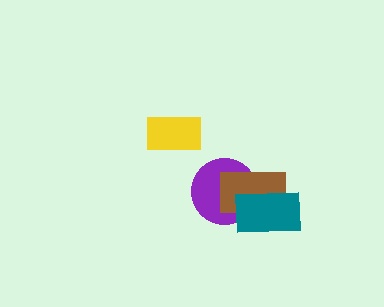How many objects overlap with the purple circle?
2 objects overlap with the purple circle.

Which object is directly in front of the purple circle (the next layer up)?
The brown rectangle is directly in front of the purple circle.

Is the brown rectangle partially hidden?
Yes, it is partially covered by another shape.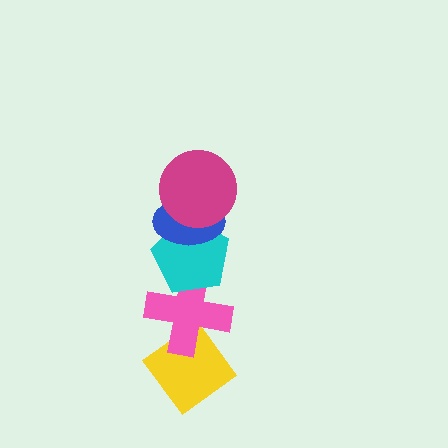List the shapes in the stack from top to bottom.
From top to bottom: the magenta circle, the blue ellipse, the cyan pentagon, the pink cross, the yellow diamond.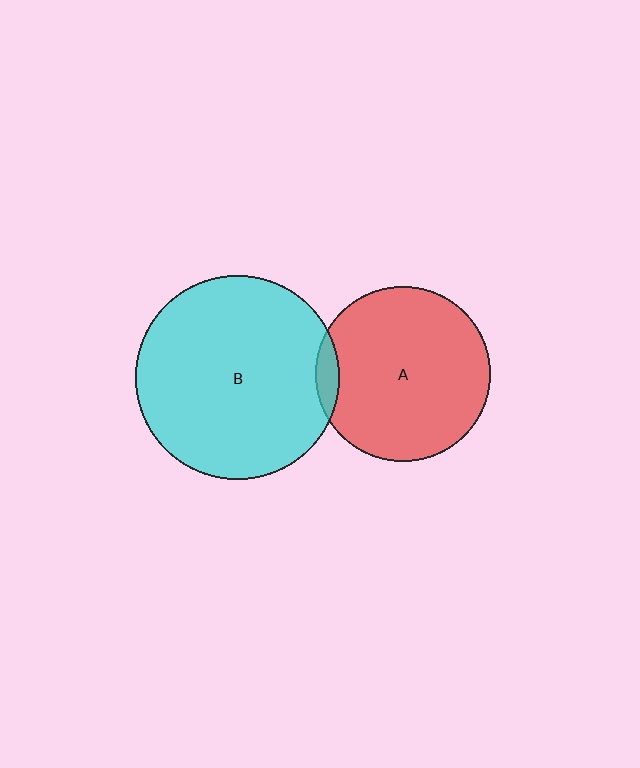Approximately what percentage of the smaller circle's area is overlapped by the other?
Approximately 5%.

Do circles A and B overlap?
Yes.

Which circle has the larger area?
Circle B (cyan).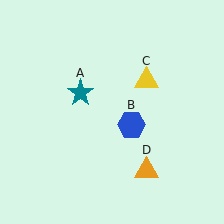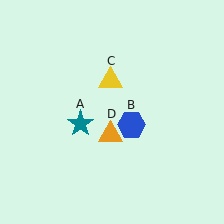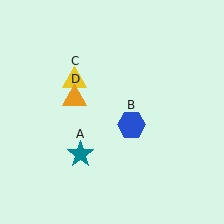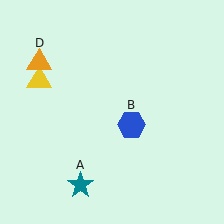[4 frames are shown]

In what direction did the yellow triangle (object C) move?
The yellow triangle (object C) moved left.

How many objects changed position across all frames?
3 objects changed position: teal star (object A), yellow triangle (object C), orange triangle (object D).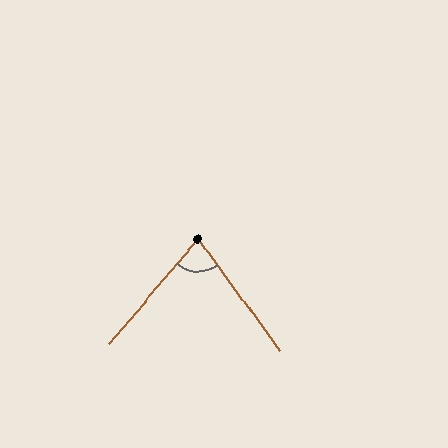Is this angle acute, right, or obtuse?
It is acute.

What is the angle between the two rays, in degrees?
Approximately 77 degrees.